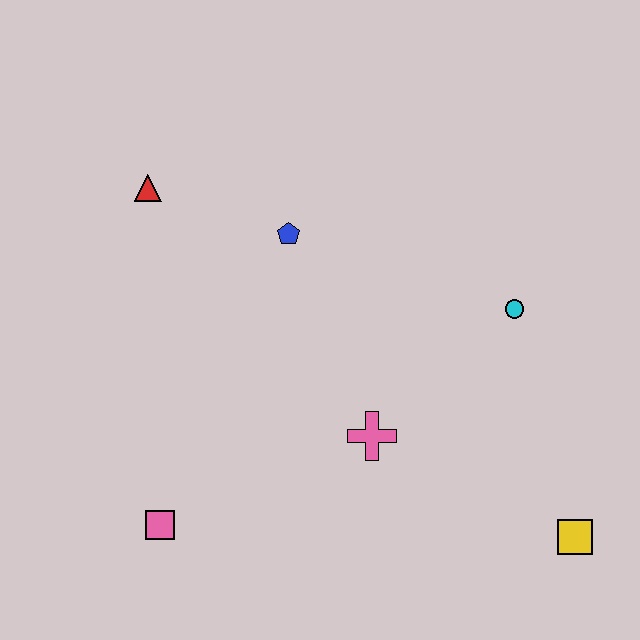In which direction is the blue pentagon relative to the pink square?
The blue pentagon is above the pink square.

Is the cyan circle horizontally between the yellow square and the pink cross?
Yes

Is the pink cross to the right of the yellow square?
No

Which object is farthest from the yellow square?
The red triangle is farthest from the yellow square.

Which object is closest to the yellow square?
The pink cross is closest to the yellow square.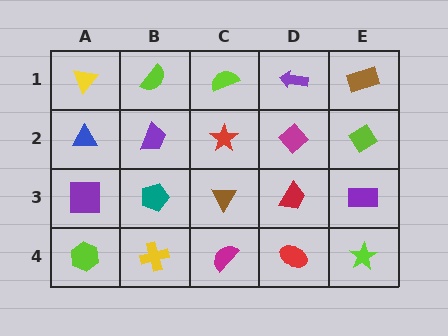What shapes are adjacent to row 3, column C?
A red star (row 2, column C), a magenta semicircle (row 4, column C), a teal pentagon (row 3, column B), a red trapezoid (row 3, column D).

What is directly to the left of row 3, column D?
A brown triangle.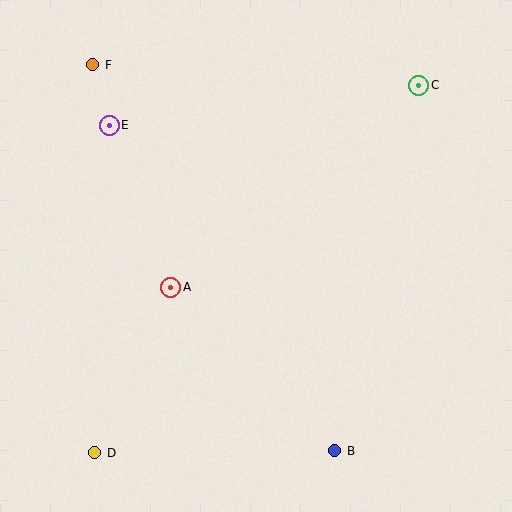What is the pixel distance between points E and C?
The distance between E and C is 312 pixels.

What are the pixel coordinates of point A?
Point A is at (171, 287).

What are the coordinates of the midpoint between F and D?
The midpoint between F and D is at (94, 259).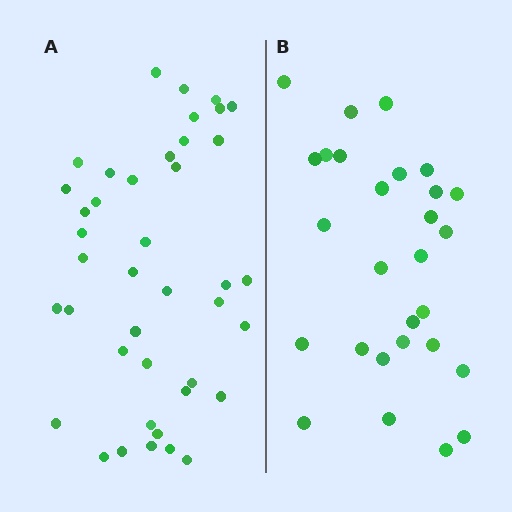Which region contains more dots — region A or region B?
Region A (the left region) has more dots.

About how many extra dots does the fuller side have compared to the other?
Region A has approximately 15 more dots than region B.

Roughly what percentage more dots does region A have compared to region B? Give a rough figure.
About 45% more.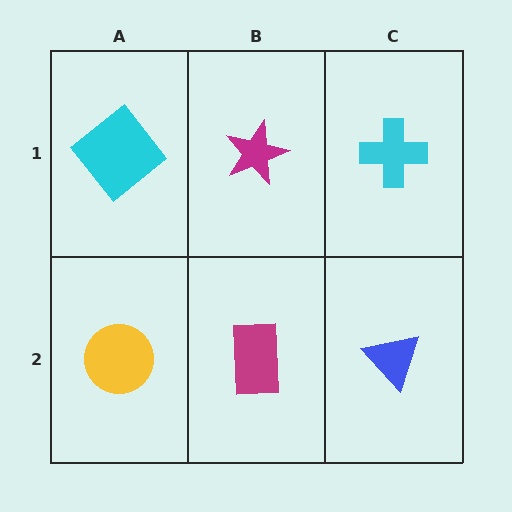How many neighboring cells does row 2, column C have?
2.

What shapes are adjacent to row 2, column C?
A cyan cross (row 1, column C), a magenta rectangle (row 2, column B).